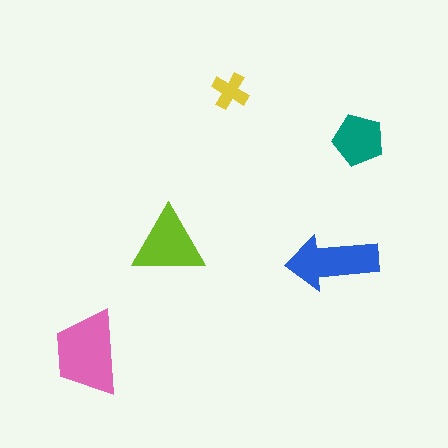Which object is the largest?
The pink trapezoid.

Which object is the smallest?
The yellow cross.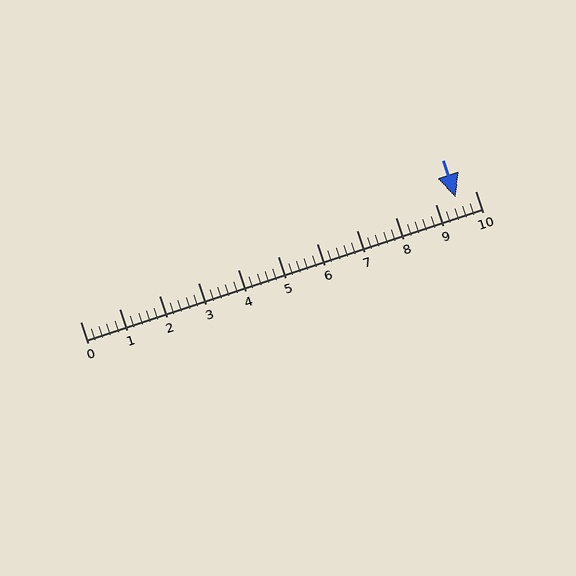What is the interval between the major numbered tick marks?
The major tick marks are spaced 1 units apart.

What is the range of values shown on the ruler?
The ruler shows values from 0 to 10.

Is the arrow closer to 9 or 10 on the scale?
The arrow is closer to 10.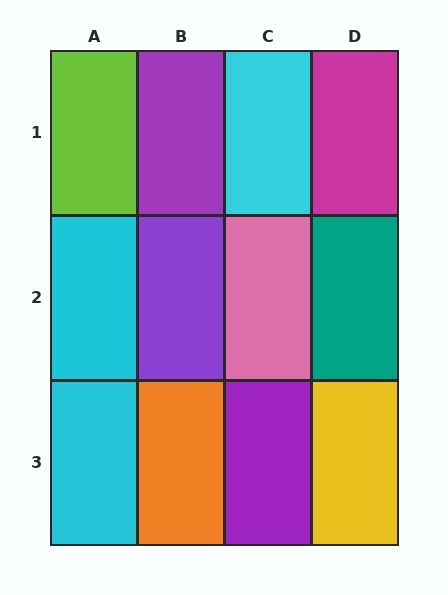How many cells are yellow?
1 cell is yellow.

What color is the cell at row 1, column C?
Cyan.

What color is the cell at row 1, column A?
Lime.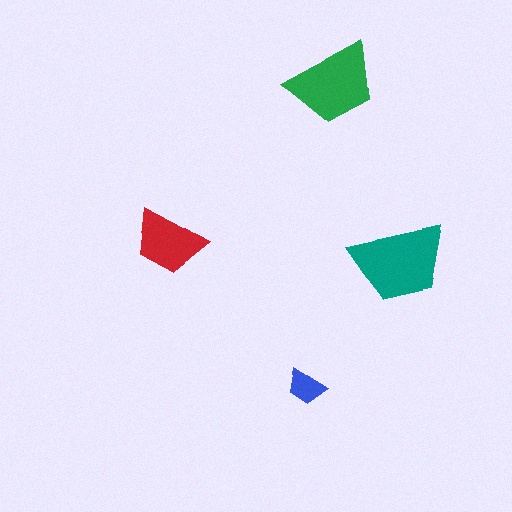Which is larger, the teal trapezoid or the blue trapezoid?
The teal one.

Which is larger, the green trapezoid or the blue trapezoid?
The green one.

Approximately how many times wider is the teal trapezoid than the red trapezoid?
About 1.5 times wider.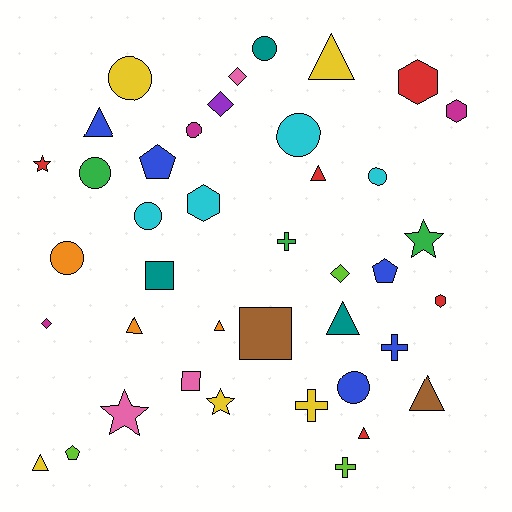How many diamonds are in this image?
There are 4 diamonds.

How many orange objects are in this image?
There are 3 orange objects.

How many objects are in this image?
There are 40 objects.